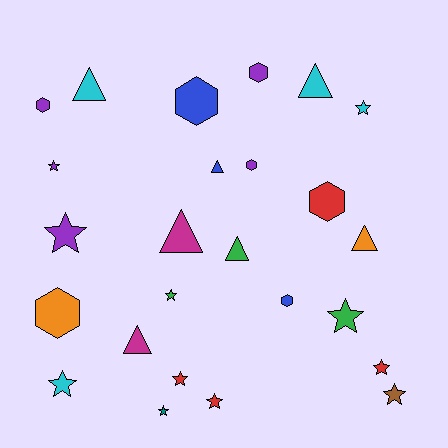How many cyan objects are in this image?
There are 4 cyan objects.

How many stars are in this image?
There are 11 stars.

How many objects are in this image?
There are 25 objects.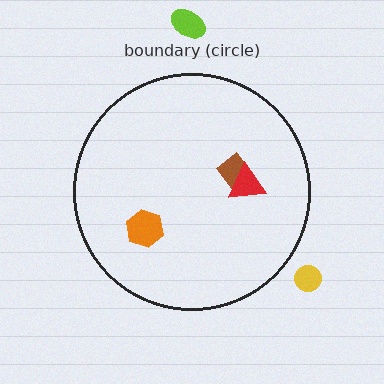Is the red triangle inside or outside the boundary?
Inside.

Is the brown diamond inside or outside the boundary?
Inside.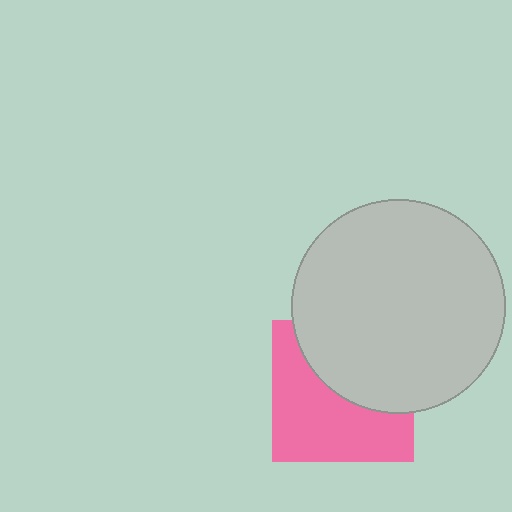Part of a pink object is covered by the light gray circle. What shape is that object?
It is a square.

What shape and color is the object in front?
The object in front is a light gray circle.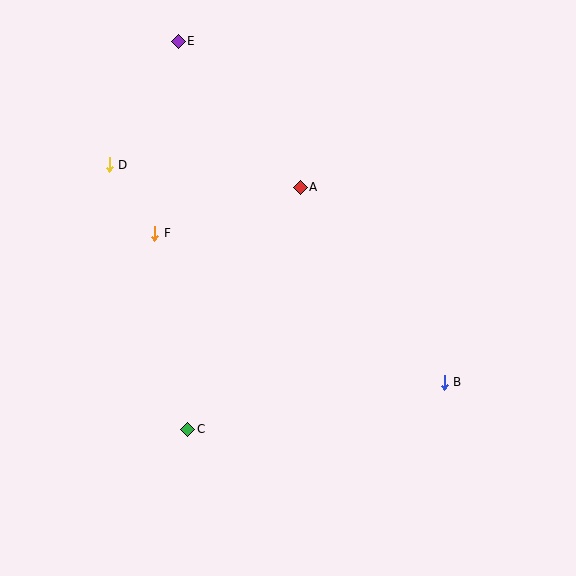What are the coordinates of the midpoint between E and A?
The midpoint between E and A is at (239, 114).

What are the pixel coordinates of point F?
Point F is at (155, 233).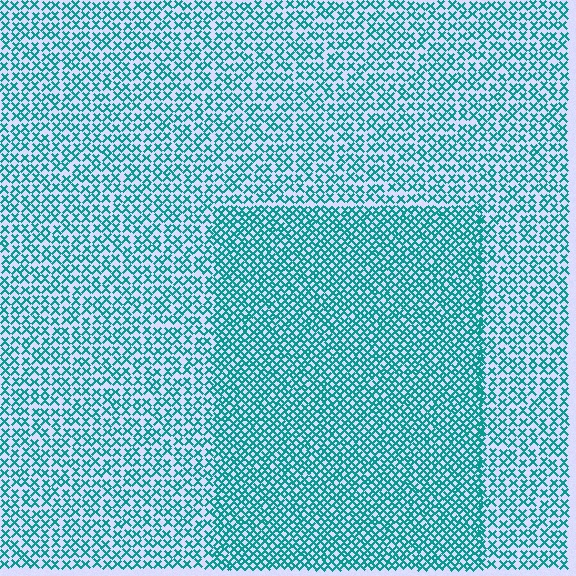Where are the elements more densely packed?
The elements are more densely packed inside the rectangle boundary.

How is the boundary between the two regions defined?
The boundary is defined by a change in element density (approximately 1.6x ratio). All elements are the same color, size, and shape.